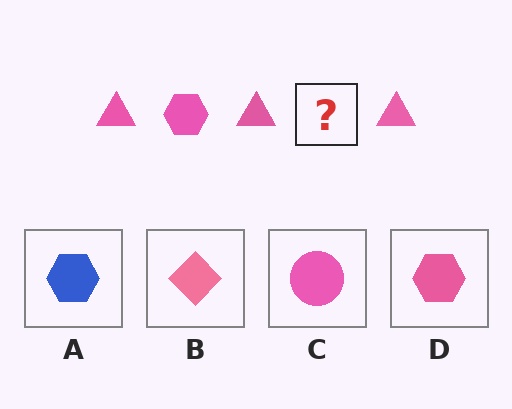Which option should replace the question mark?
Option D.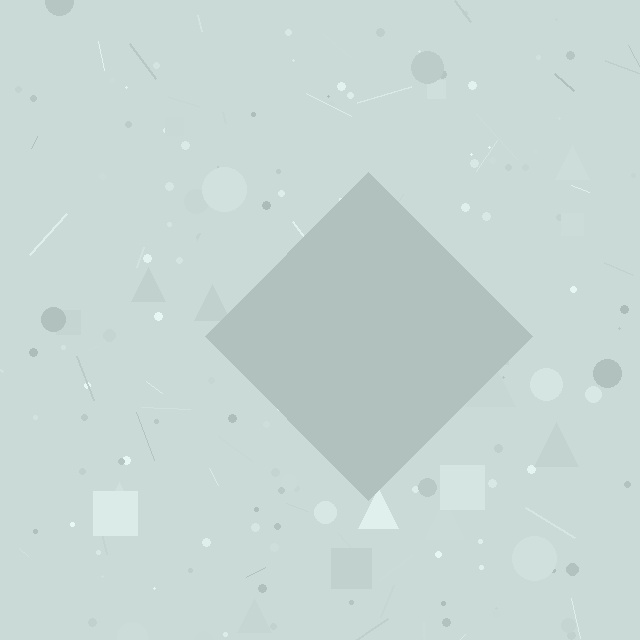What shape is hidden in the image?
A diamond is hidden in the image.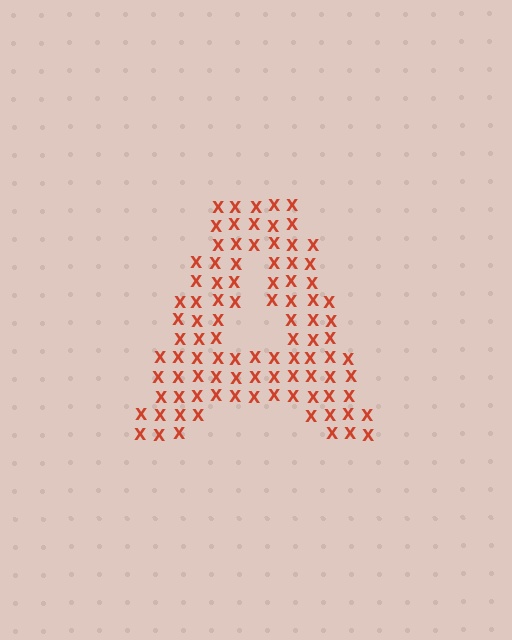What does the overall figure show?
The overall figure shows the letter A.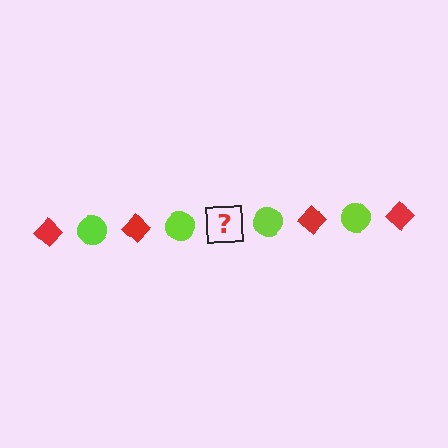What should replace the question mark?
The question mark should be replaced with a red diamond.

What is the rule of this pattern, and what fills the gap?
The rule is that the pattern alternates between red diamond and lime circle. The gap should be filled with a red diamond.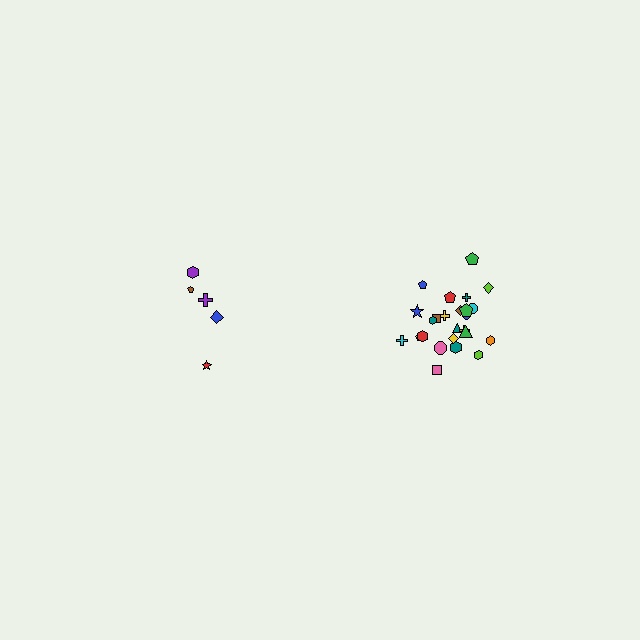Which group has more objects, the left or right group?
The right group.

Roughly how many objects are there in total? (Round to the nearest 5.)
Roughly 30 objects in total.